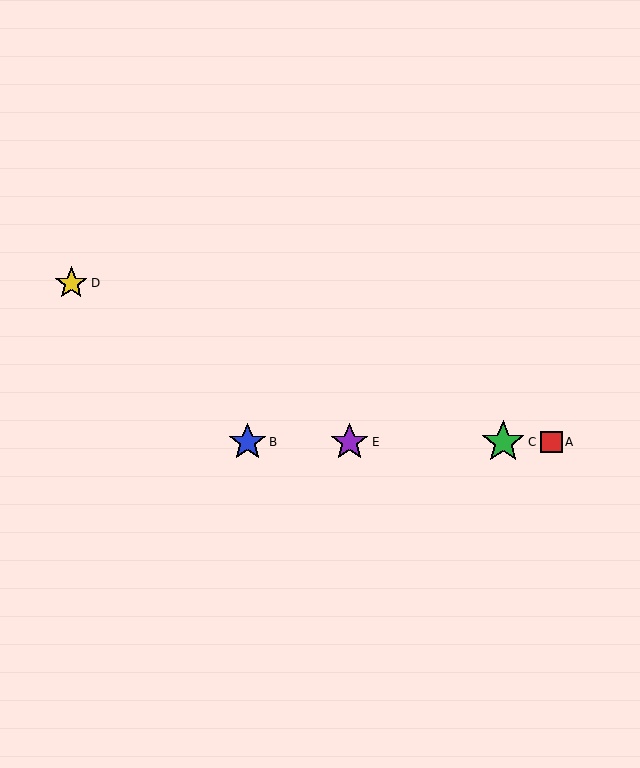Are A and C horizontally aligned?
Yes, both are at y≈442.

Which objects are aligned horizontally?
Objects A, B, C, E are aligned horizontally.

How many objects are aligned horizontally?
4 objects (A, B, C, E) are aligned horizontally.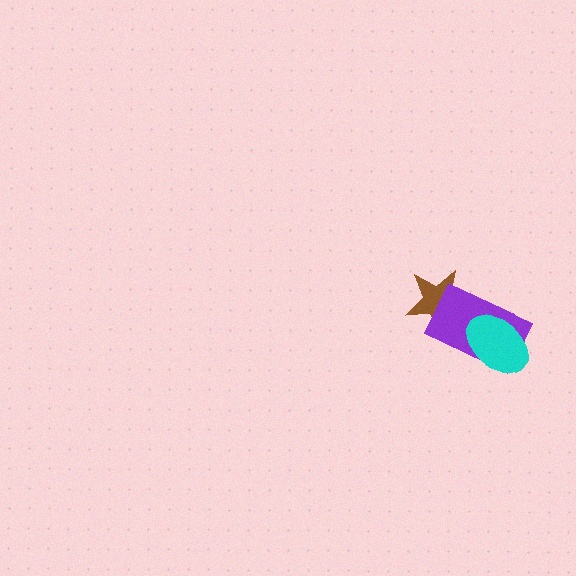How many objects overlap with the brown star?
1 object overlaps with the brown star.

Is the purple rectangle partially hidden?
Yes, it is partially covered by another shape.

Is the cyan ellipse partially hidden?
No, no other shape covers it.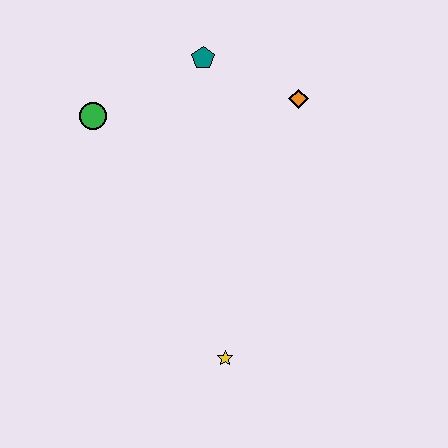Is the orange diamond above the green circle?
Yes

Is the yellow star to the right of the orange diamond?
No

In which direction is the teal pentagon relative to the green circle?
The teal pentagon is to the right of the green circle.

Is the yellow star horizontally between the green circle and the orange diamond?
Yes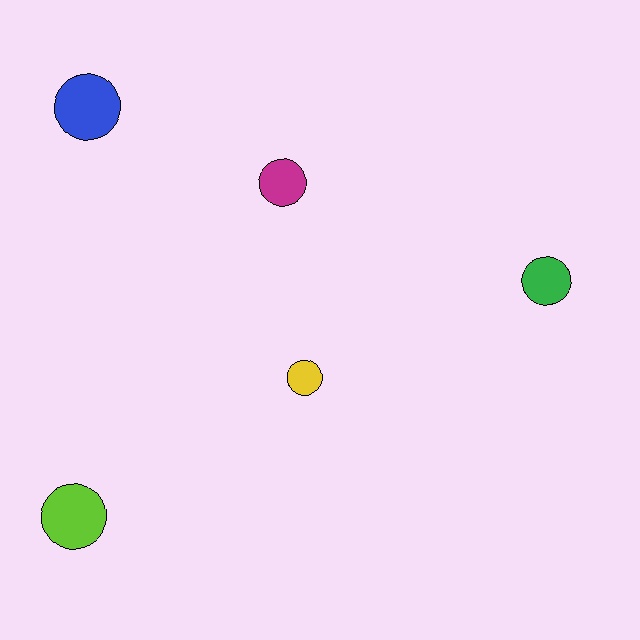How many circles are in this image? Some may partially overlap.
There are 5 circles.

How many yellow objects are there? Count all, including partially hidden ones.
There is 1 yellow object.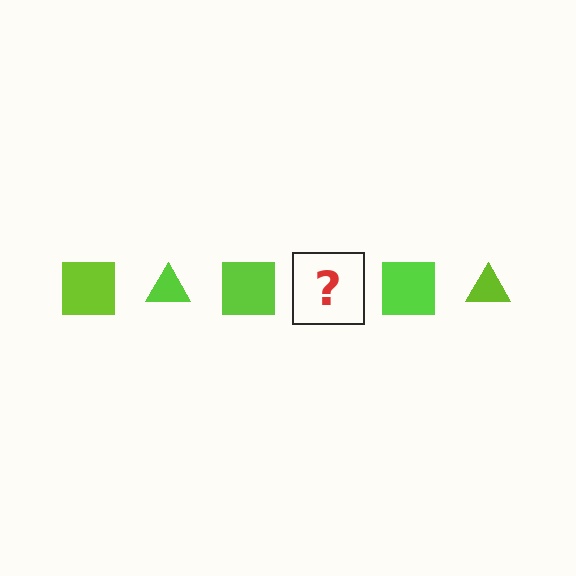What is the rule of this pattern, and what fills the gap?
The rule is that the pattern cycles through square, triangle shapes in lime. The gap should be filled with a lime triangle.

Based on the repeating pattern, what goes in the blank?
The blank should be a lime triangle.